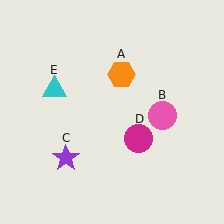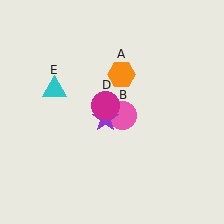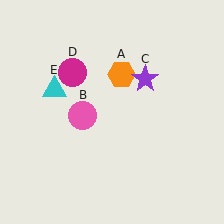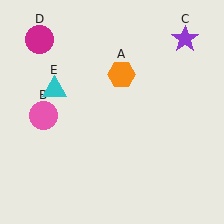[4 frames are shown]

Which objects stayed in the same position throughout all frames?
Orange hexagon (object A) and cyan triangle (object E) remained stationary.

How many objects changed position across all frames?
3 objects changed position: pink circle (object B), purple star (object C), magenta circle (object D).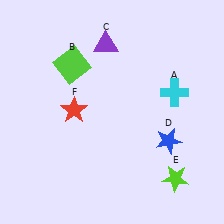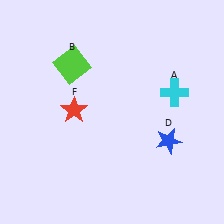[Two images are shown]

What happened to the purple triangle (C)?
The purple triangle (C) was removed in Image 2. It was in the top-left area of Image 1.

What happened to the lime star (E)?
The lime star (E) was removed in Image 2. It was in the bottom-right area of Image 1.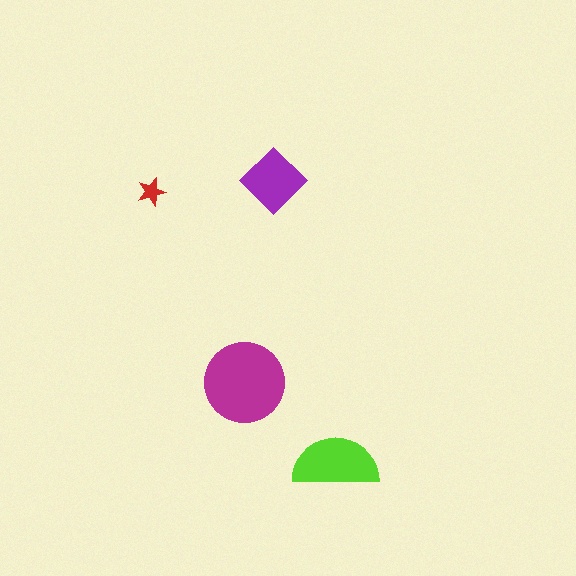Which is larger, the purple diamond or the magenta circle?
The magenta circle.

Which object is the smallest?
The red star.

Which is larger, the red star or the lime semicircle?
The lime semicircle.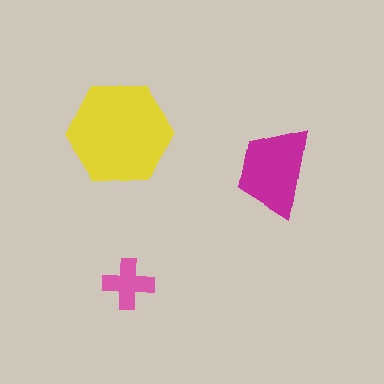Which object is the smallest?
The pink cross.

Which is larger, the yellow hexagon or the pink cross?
The yellow hexagon.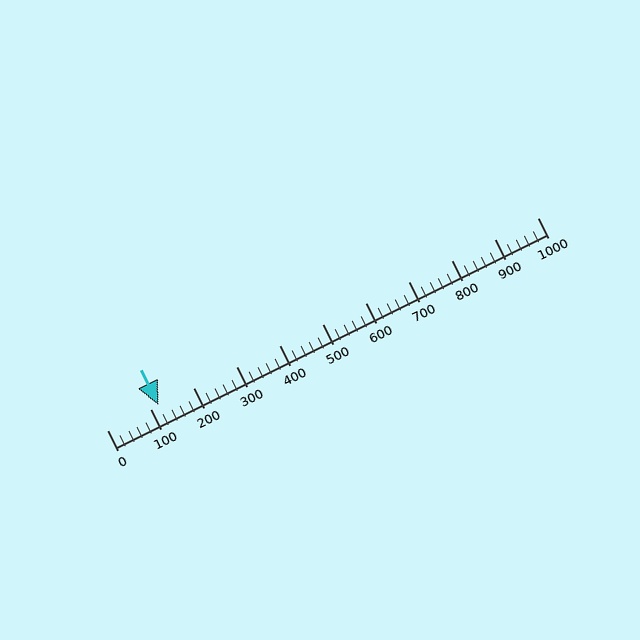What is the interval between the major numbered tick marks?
The major tick marks are spaced 100 units apart.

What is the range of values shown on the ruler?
The ruler shows values from 0 to 1000.